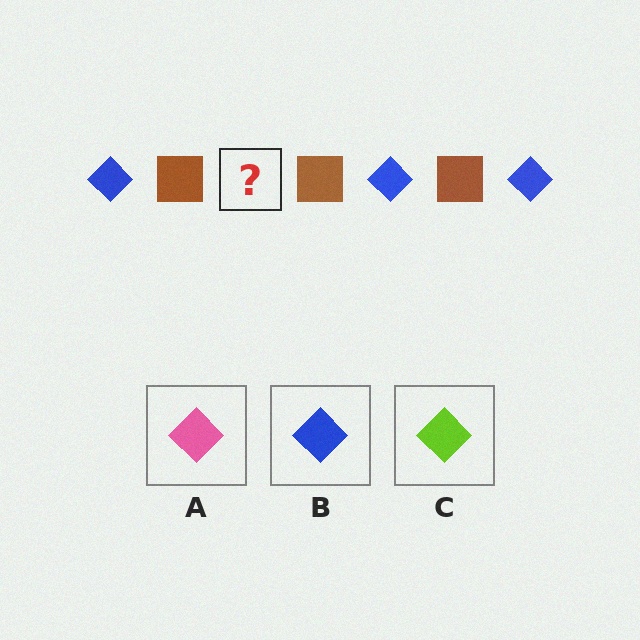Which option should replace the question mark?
Option B.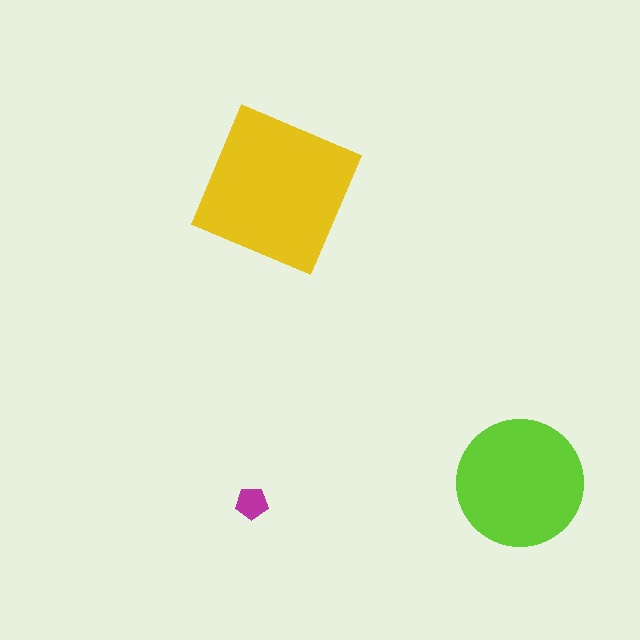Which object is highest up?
The yellow square is topmost.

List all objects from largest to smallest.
The yellow square, the lime circle, the magenta pentagon.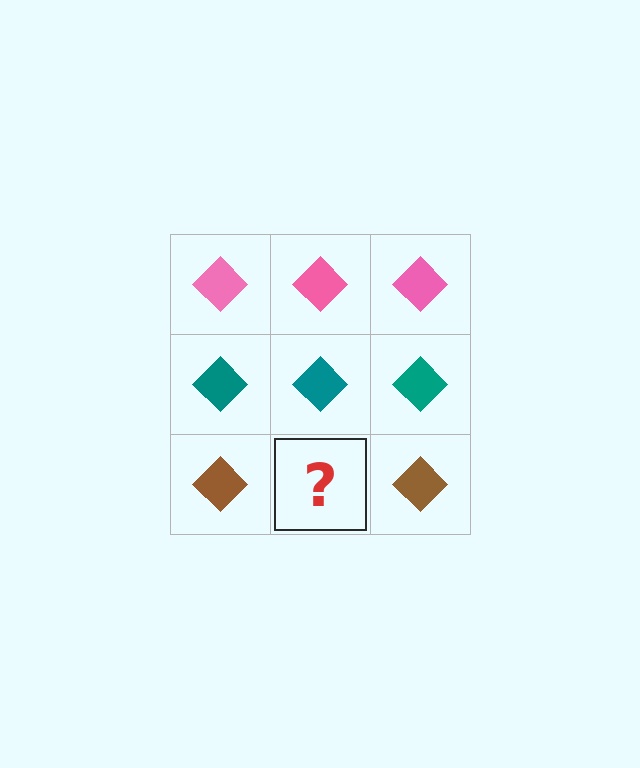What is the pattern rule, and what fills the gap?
The rule is that each row has a consistent color. The gap should be filled with a brown diamond.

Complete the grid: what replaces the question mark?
The question mark should be replaced with a brown diamond.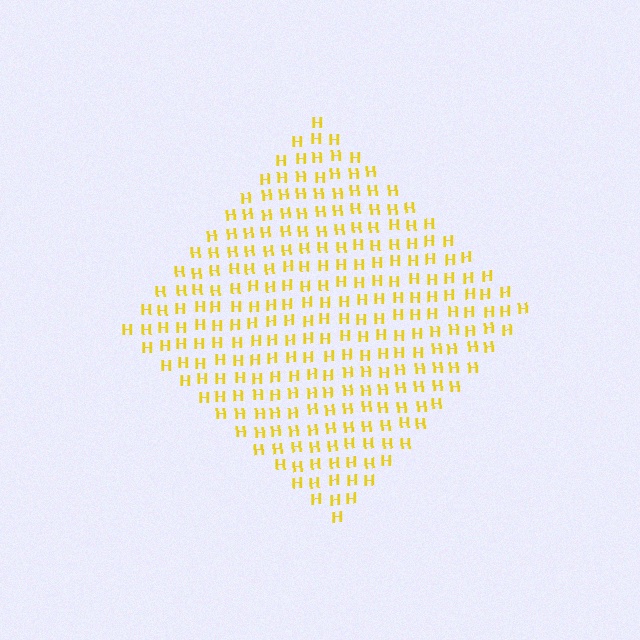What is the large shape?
The large shape is a diamond.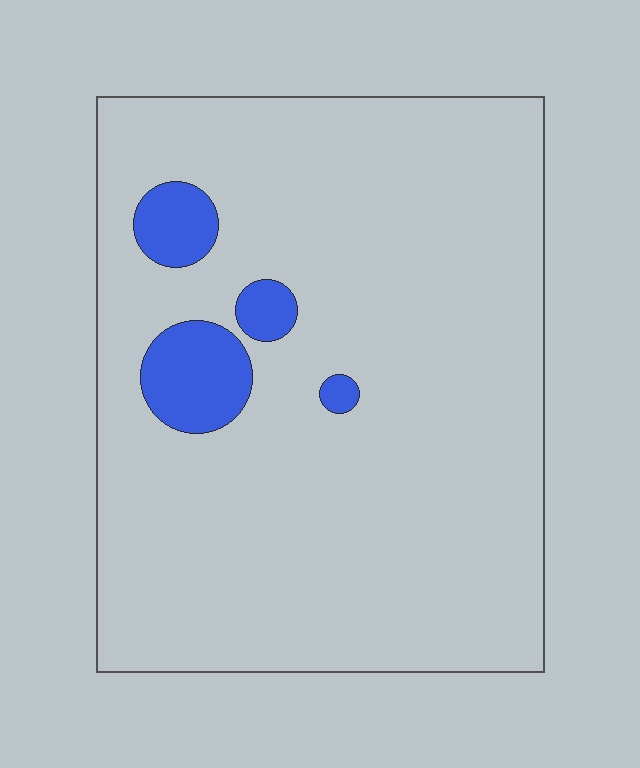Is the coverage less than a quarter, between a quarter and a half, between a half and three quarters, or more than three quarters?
Less than a quarter.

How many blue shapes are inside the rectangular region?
4.